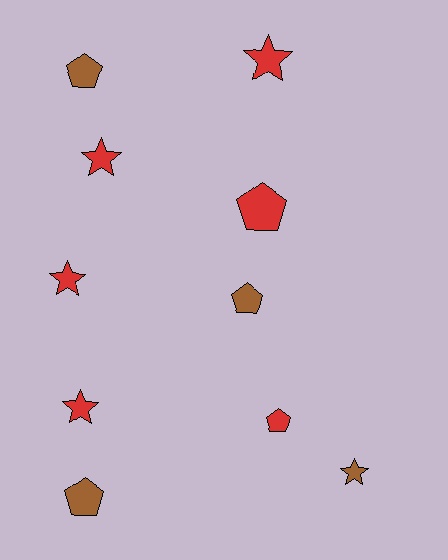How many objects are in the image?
There are 10 objects.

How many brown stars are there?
There is 1 brown star.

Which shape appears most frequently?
Pentagon, with 5 objects.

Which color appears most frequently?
Red, with 6 objects.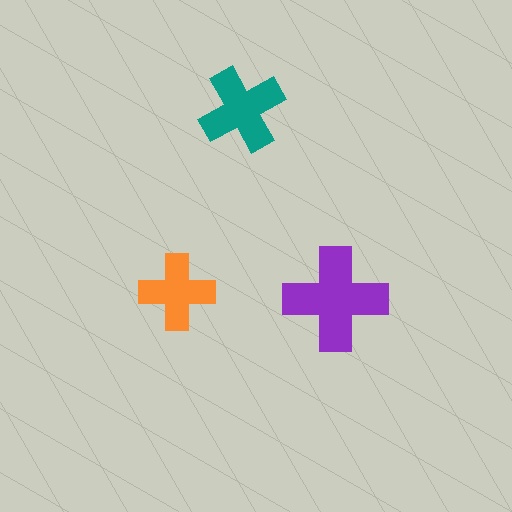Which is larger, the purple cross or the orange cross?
The purple one.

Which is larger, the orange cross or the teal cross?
The teal one.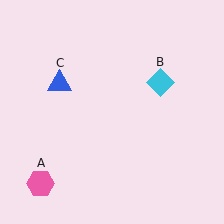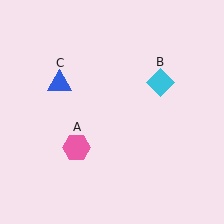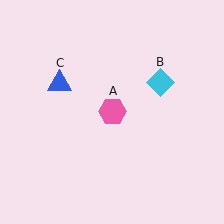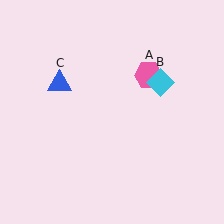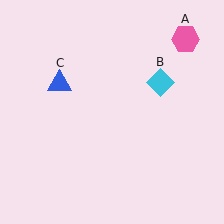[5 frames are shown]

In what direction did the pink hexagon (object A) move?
The pink hexagon (object A) moved up and to the right.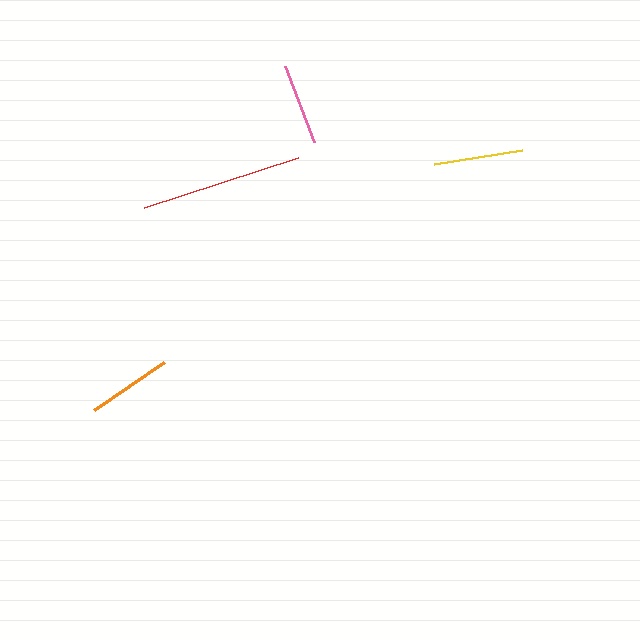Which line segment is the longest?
The red line is the longest at approximately 162 pixels.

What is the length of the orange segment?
The orange segment is approximately 84 pixels long.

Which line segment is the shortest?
The pink line is the shortest at approximately 81 pixels.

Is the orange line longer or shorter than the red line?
The red line is longer than the orange line.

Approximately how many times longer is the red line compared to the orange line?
The red line is approximately 1.9 times the length of the orange line.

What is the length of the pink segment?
The pink segment is approximately 81 pixels long.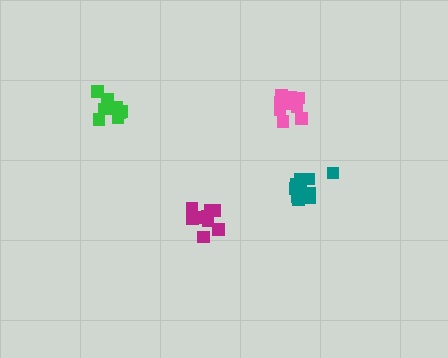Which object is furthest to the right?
The teal cluster is rightmost.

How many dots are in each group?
Group 1: 9 dots, Group 2: 11 dots, Group 3: 10 dots, Group 4: 9 dots (39 total).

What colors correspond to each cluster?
The clusters are colored: magenta, teal, pink, green.